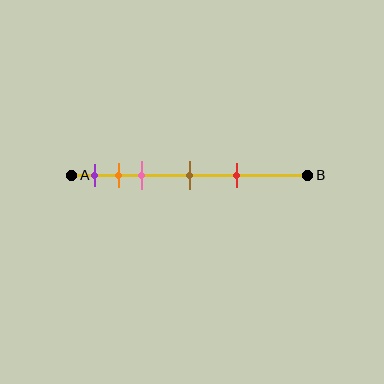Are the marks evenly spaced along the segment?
No, the marks are not evenly spaced.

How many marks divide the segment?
There are 5 marks dividing the segment.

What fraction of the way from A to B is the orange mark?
The orange mark is approximately 20% (0.2) of the way from A to B.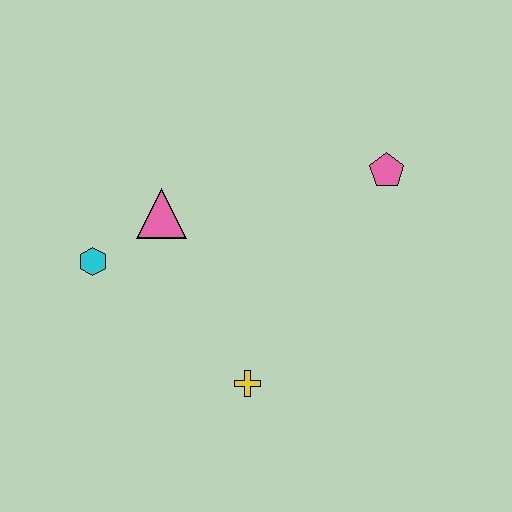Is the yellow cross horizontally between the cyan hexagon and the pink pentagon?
Yes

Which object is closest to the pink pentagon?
The pink triangle is closest to the pink pentagon.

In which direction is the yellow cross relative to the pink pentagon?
The yellow cross is below the pink pentagon.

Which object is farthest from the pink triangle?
The pink pentagon is farthest from the pink triangle.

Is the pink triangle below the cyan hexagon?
No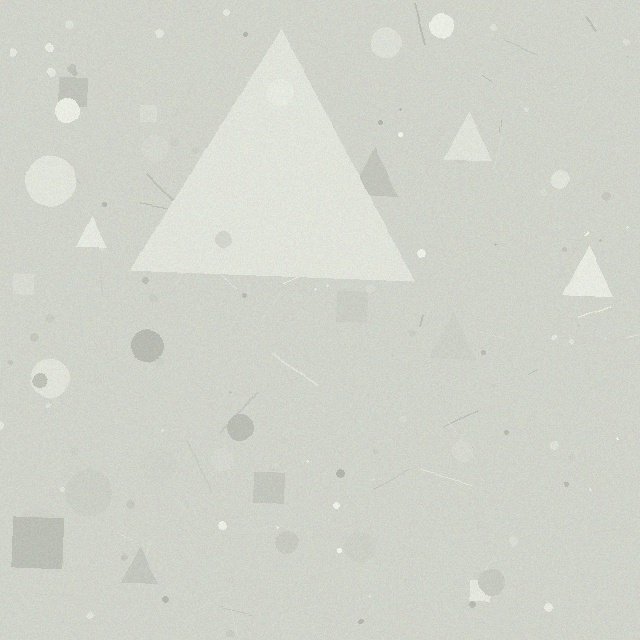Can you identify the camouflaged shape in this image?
The camouflaged shape is a triangle.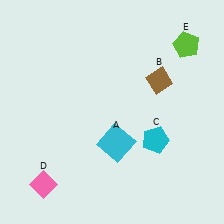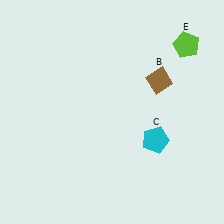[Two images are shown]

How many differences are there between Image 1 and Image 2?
There are 2 differences between the two images.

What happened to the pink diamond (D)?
The pink diamond (D) was removed in Image 2. It was in the bottom-left area of Image 1.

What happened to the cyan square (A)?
The cyan square (A) was removed in Image 2. It was in the bottom-right area of Image 1.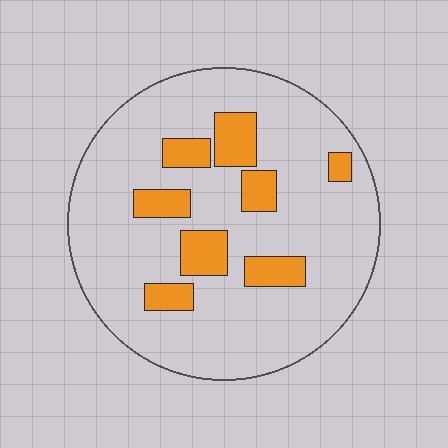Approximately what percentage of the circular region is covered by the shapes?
Approximately 15%.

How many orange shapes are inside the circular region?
8.